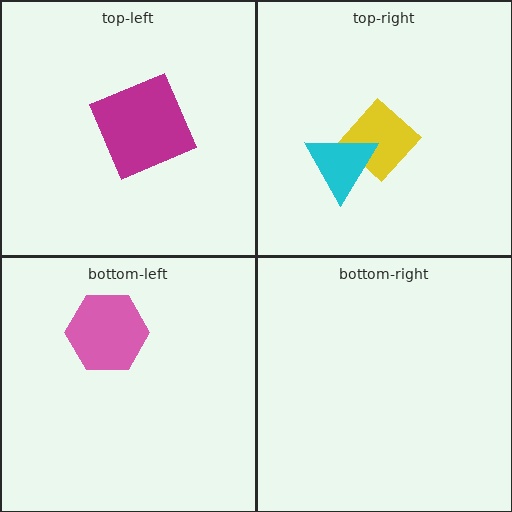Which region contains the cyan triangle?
The top-right region.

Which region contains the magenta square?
The top-left region.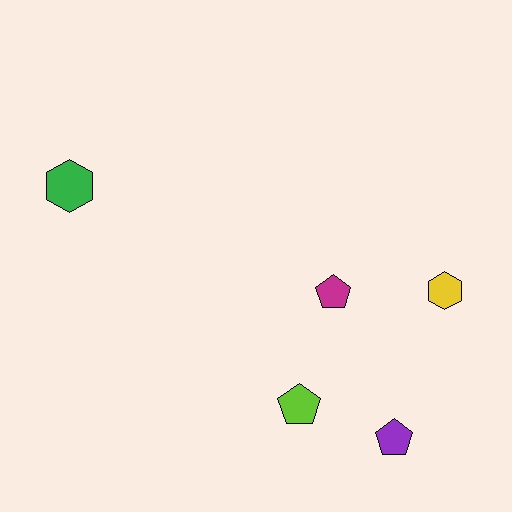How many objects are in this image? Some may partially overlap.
There are 5 objects.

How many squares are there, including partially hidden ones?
There are no squares.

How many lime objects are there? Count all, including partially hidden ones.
There is 1 lime object.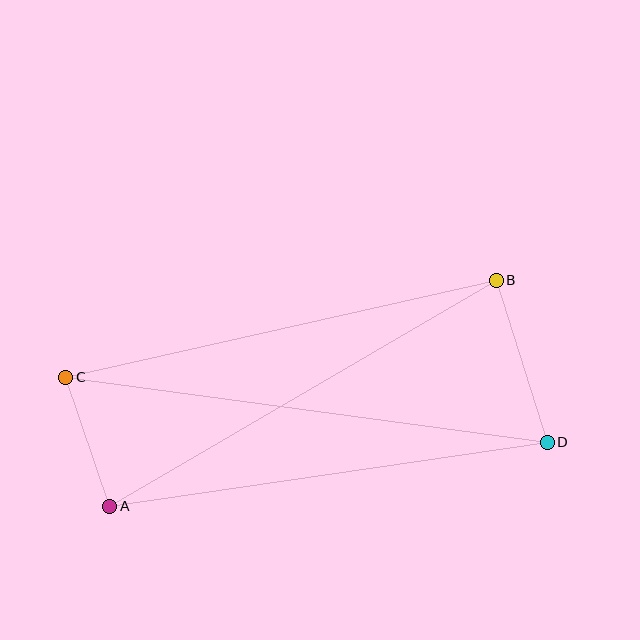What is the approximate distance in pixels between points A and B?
The distance between A and B is approximately 448 pixels.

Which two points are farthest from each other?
Points C and D are farthest from each other.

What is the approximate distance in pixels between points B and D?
The distance between B and D is approximately 170 pixels.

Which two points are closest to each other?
Points A and C are closest to each other.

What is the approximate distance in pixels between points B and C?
The distance between B and C is approximately 442 pixels.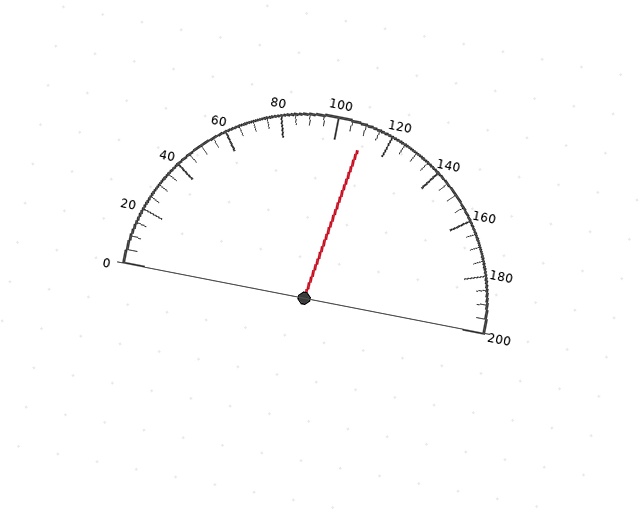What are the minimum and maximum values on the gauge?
The gauge ranges from 0 to 200.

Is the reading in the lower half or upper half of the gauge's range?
The reading is in the upper half of the range (0 to 200).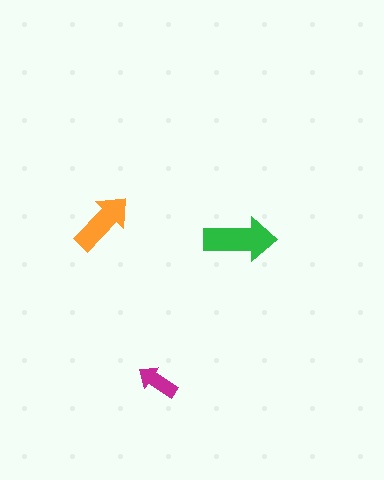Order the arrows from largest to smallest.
the green one, the orange one, the magenta one.